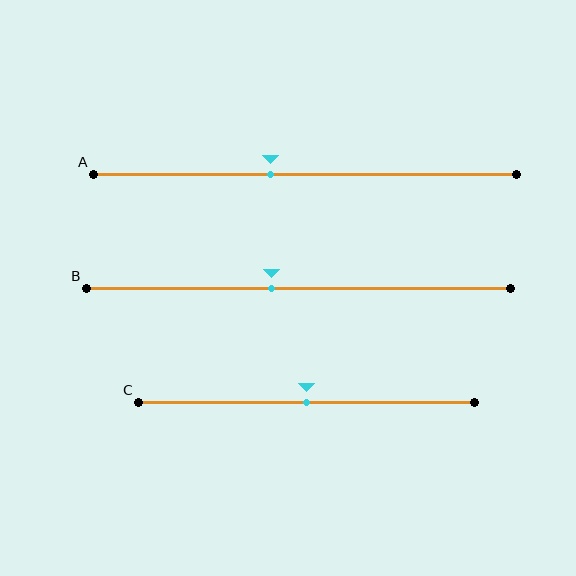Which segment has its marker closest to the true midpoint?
Segment C has its marker closest to the true midpoint.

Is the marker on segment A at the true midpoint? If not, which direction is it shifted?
No, the marker on segment A is shifted to the left by about 8% of the segment length.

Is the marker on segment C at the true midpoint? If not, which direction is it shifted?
Yes, the marker on segment C is at the true midpoint.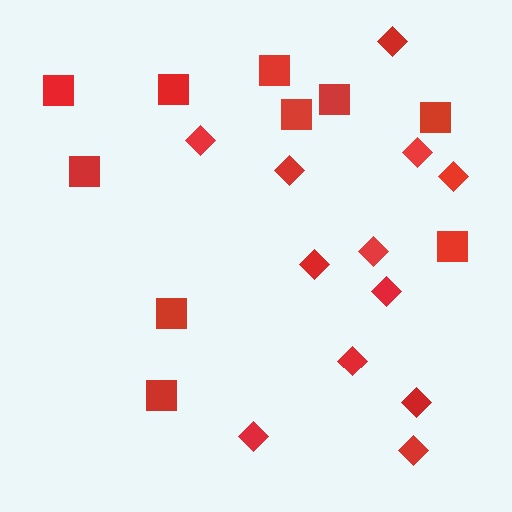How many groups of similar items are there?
There are 2 groups: one group of diamonds (12) and one group of squares (10).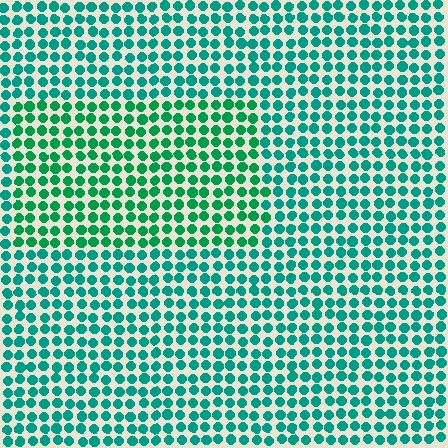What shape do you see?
I see a rectangle.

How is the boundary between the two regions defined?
The boundary is defined purely by a slight shift in hue (about 24 degrees). Spacing, size, and orientation are identical on both sides.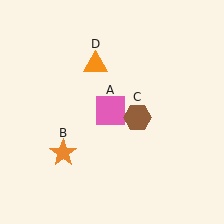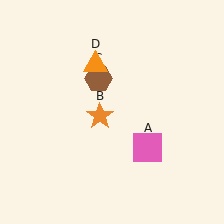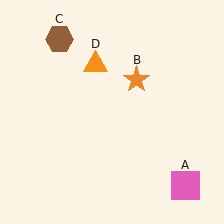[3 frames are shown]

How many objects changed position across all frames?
3 objects changed position: pink square (object A), orange star (object B), brown hexagon (object C).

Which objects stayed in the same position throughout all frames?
Orange triangle (object D) remained stationary.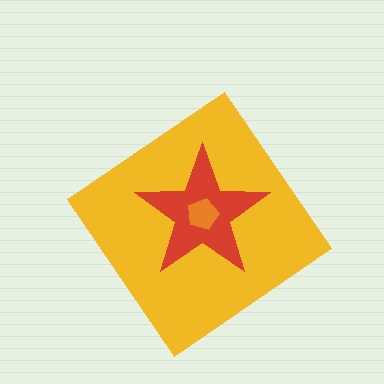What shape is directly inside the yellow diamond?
The red star.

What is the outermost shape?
The yellow diamond.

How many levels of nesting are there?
3.